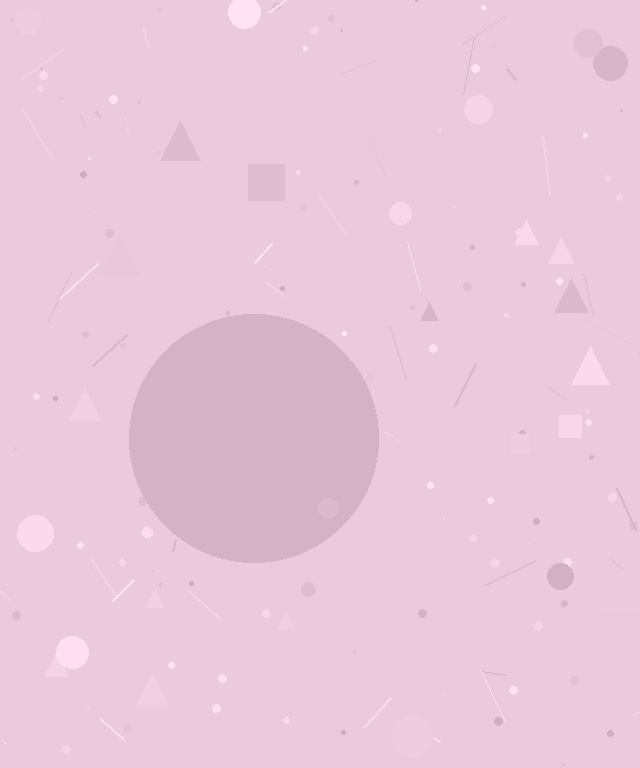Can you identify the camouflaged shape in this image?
The camouflaged shape is a circle.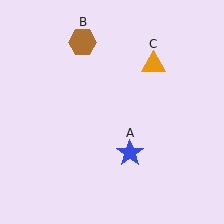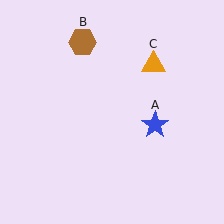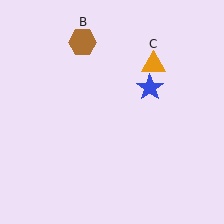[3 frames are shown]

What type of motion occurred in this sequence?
The blue star (object A) rotated counterclockwise around the center of the scene.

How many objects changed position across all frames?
1 object changed position: blue star (object A).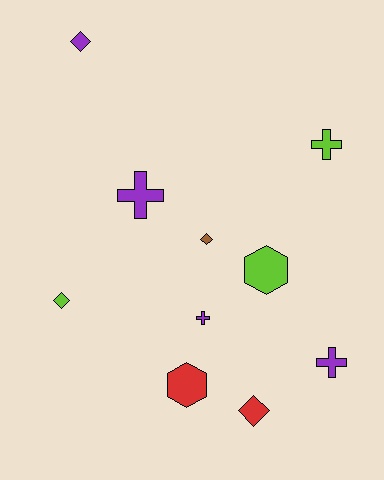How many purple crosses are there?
There are 3 purple crosses.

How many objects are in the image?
There are 10 objects.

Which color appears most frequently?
Purple, with 4 objects.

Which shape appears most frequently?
Diamond, with 4 objects.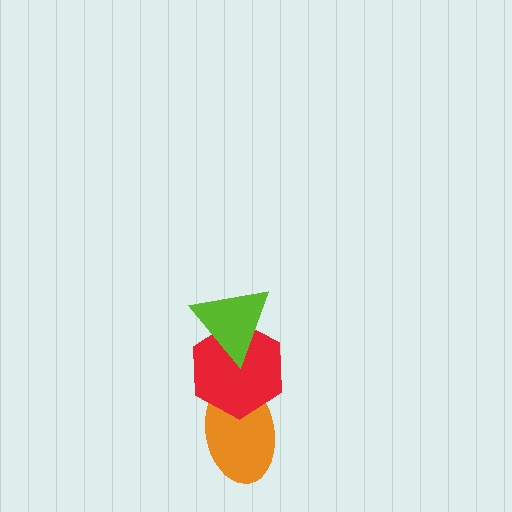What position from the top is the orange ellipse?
The orange ellipse is 3rd from the top.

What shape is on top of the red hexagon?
The lime triangle is on top of the red hexagon.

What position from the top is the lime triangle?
The lime triangle is 1st from the top.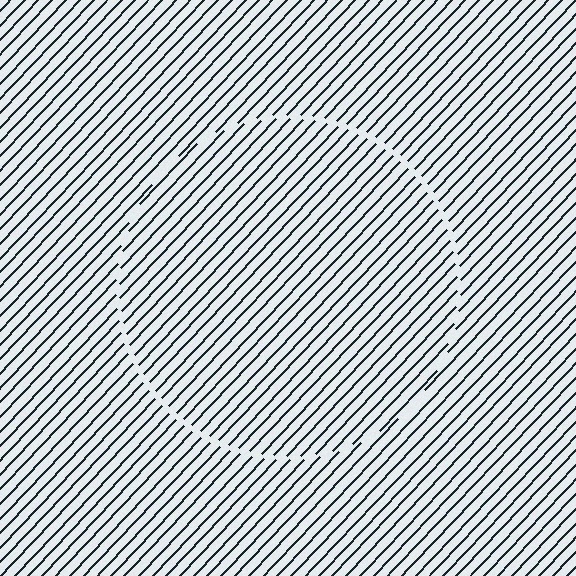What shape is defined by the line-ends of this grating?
An illusory circle. The interior of the shape contains the same grating, shifted by half a period — the contour is defined by the phase discontinuity where line-ends from the inner and outer gratings abut.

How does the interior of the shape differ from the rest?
The interior of the shape contains the same grating, shifted by half a period — the contour is defined by the phase discontinuity where line-ends from the inner and outer gratings abut.